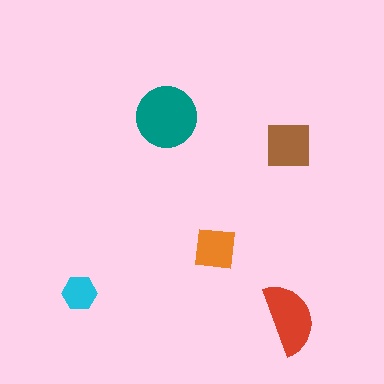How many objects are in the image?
There are 5 objects in the image.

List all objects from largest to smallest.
The teal circle, the red semicircle, the brown square, the orange square, the cyan hexagon.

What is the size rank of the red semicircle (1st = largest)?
2nd.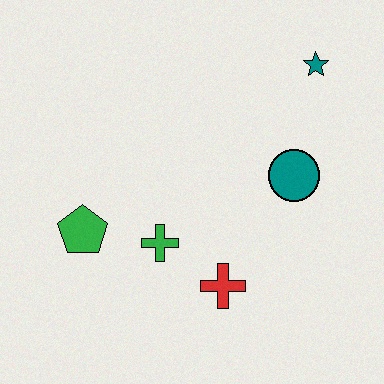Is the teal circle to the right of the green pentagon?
Yes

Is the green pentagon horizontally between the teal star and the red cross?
No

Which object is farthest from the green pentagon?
The teal star is farthest from the green pentagon.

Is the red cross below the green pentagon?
Yes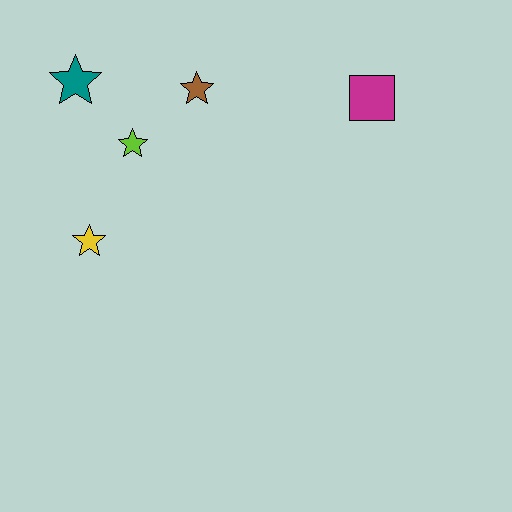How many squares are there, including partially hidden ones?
There is 1 square.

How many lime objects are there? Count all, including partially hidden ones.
There is 1 lime object.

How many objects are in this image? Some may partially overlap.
There are 5 objects.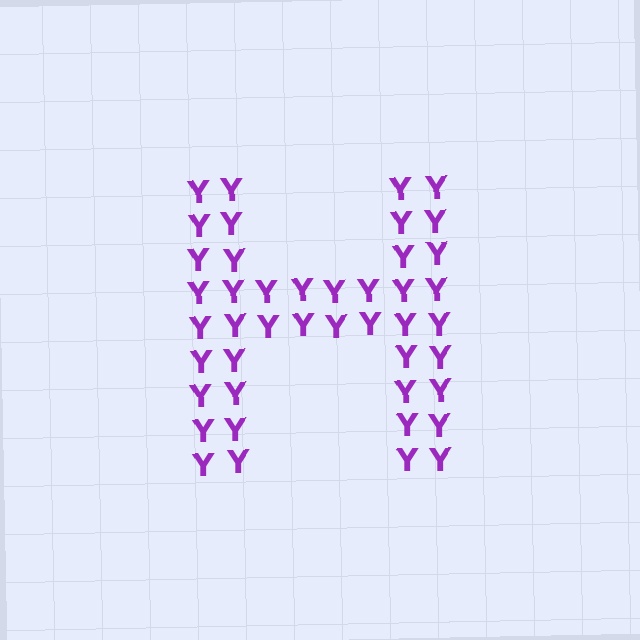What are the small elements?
The small elements are letter Y's.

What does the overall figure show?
The overall figure shows the letter H.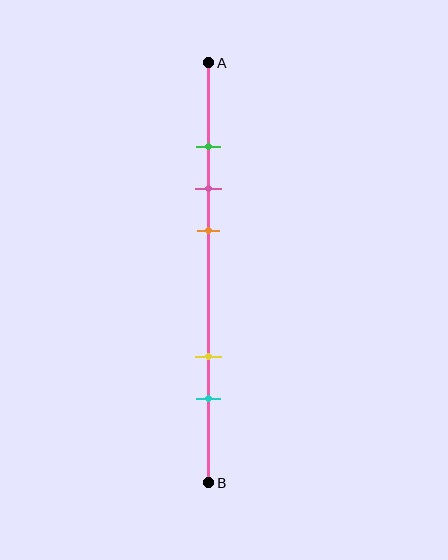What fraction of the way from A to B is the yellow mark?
The yellow mark is approximately 70% (0.7) of the way from A to B.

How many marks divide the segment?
There are 5 marks dividing the segment.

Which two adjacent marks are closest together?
The green and pink marks are the closest adjacent pair.